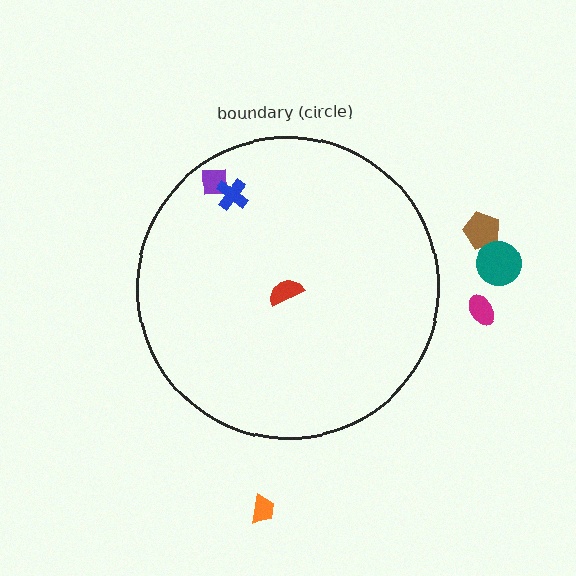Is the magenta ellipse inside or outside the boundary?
Outside.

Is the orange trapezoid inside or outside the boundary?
Outside.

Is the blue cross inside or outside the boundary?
Inside.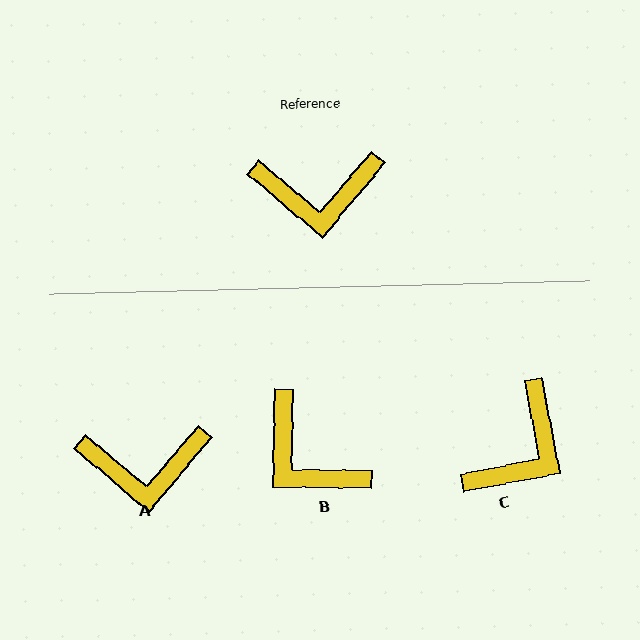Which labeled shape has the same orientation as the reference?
A.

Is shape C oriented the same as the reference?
No, it is off by about 51 degrees.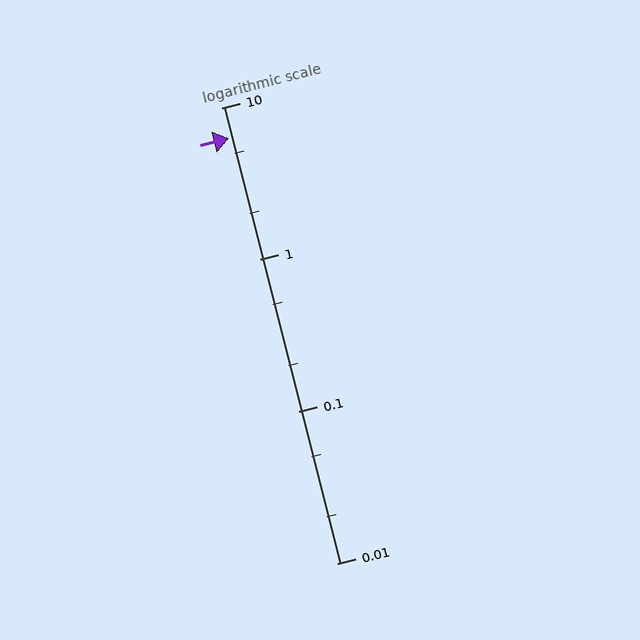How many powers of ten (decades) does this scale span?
The scale spans 3 decades, from 0.01 to 10.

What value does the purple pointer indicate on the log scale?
The pointer indicates approximately 6.3.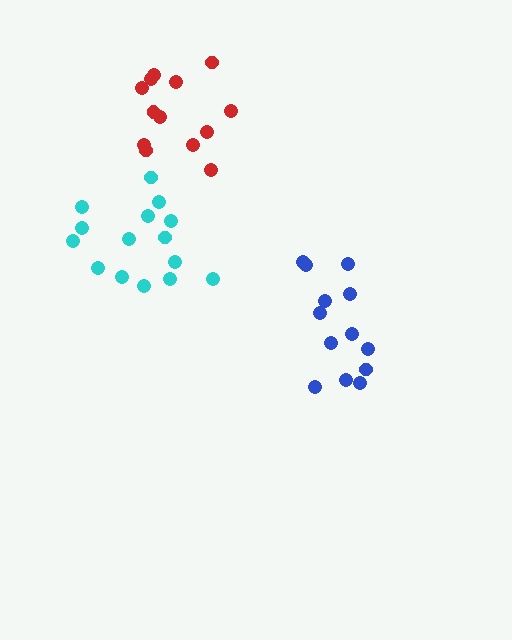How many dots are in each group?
Group 1: 15 dots, Group 2: 13 dots, Group 3: 13 dots (41 total).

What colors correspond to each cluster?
The clusters are colored: cyan, red, blue.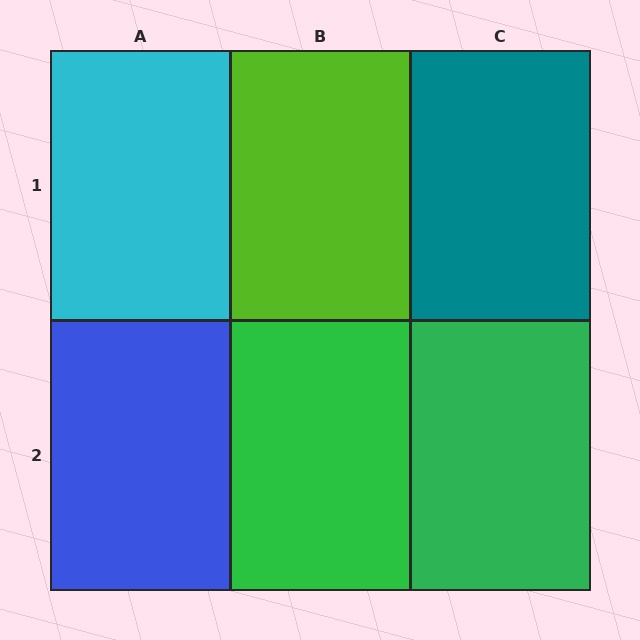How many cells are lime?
1 cell is lime.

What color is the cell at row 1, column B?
Lime.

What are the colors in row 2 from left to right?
Blue, green, green.